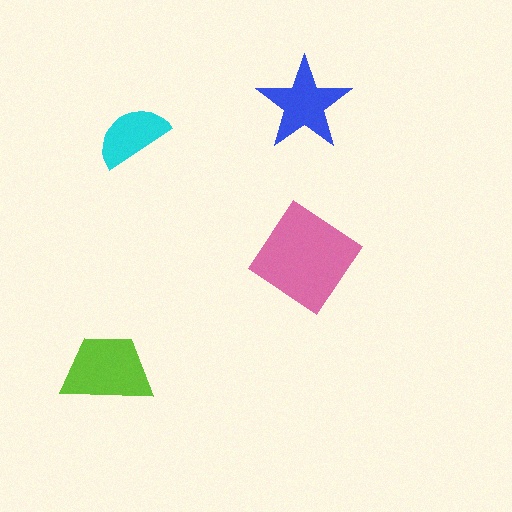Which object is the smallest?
The cyan semicircle.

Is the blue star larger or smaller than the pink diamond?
Smaller.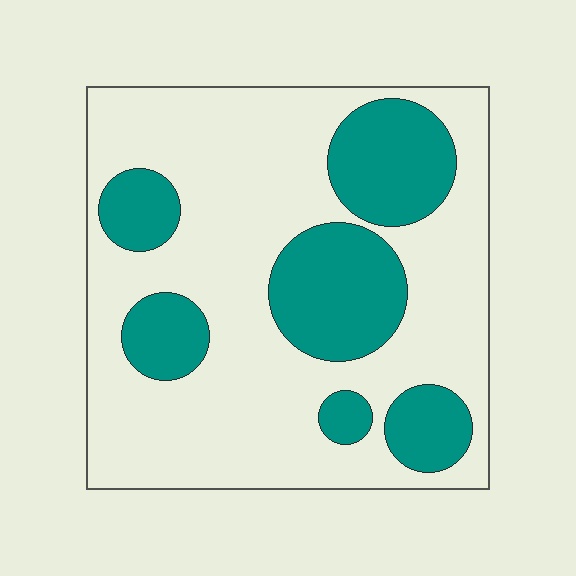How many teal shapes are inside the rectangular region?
6.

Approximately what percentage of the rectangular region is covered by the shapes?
Approximately 30%.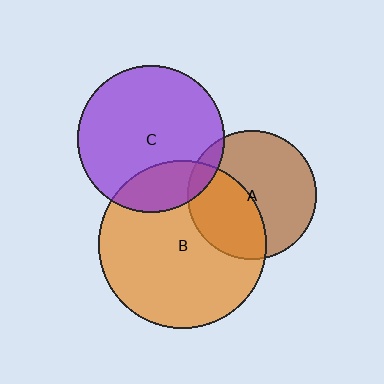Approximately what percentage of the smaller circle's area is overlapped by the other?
Approximately 20%.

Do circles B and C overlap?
Yes.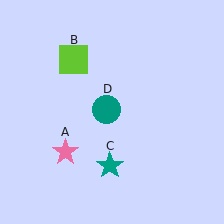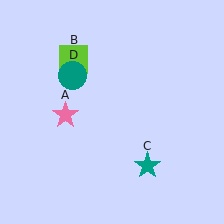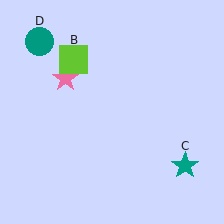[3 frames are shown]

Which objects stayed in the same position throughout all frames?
Lime square (object B) remained stationary.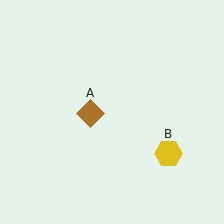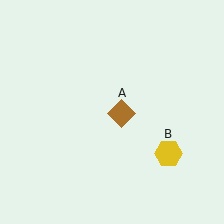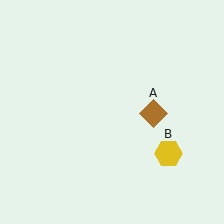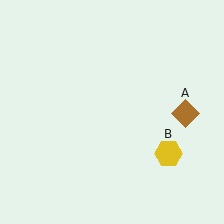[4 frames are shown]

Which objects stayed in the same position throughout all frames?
Yellow hexagon (object B) remained stationary.